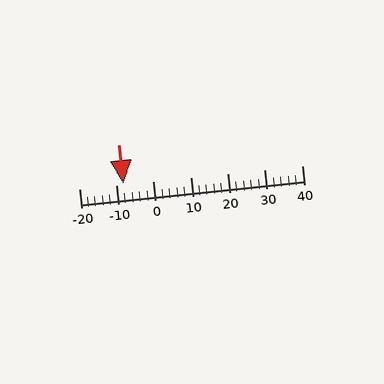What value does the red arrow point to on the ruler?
The red arrow points to approximately -8.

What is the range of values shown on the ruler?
The ruler shows values from -20 to 40.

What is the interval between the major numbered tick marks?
The major tick marks are spaced 10 units apart.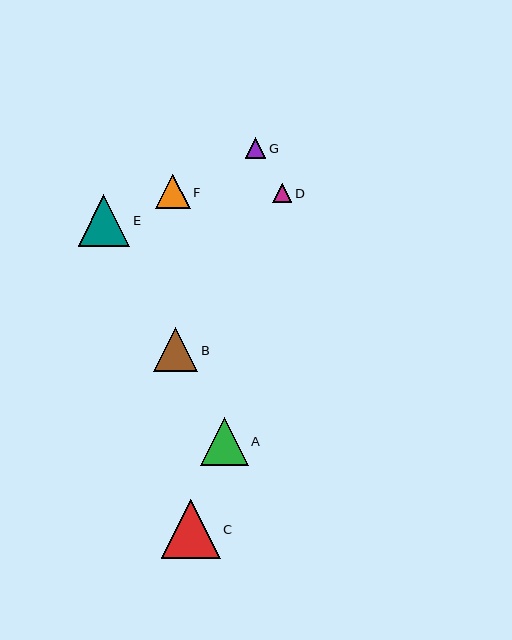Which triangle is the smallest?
Triangle D is the smallest with a size of approximately 19 pixels.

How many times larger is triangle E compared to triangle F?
Triangle E is approximately 1.5 times the size of triangle F.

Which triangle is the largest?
Triangle C is the largest with a size of approximately 59 pixels.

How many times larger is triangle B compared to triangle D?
Triangle B is approximately 2.3 times the size of triangle D.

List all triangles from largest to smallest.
From largest to smallest: C, E, A, B, F, G, D.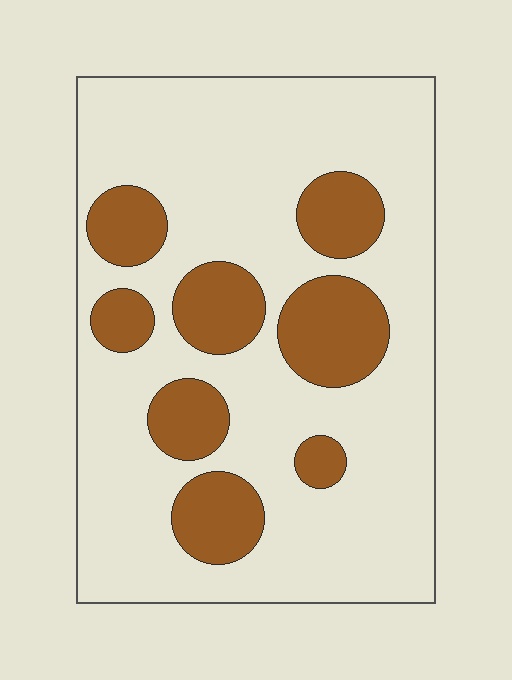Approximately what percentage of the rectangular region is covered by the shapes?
Approximately 25%.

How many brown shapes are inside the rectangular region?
8.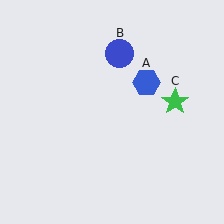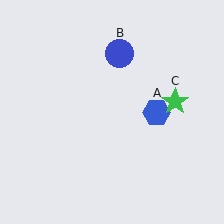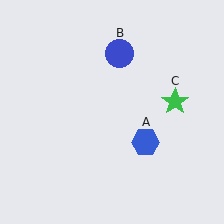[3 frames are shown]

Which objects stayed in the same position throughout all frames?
Blue circle (object B) and green star (object C) remained stationary.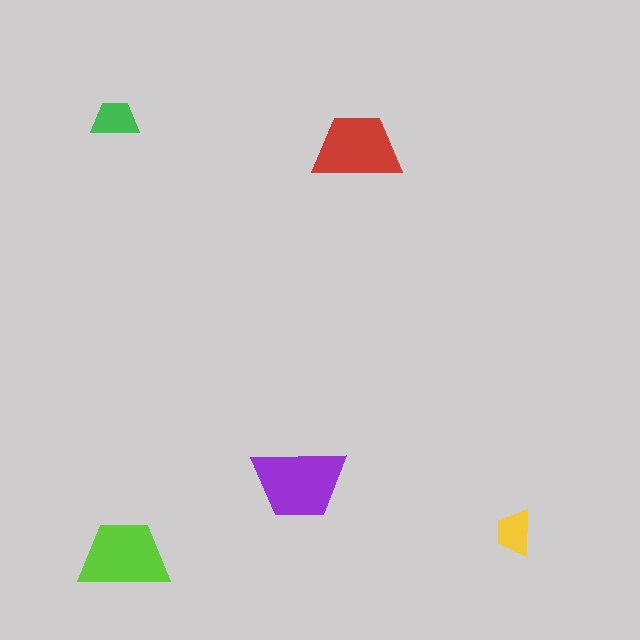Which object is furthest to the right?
The yellow trapezoid is rightmost.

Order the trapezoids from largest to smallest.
the purple one, the lime one, the red one, the green one, the yellow one.